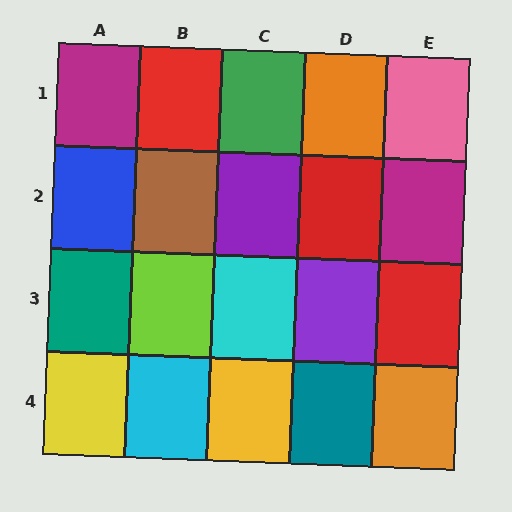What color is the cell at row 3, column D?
Purple.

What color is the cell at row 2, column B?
Brown.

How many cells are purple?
2 cells are purple.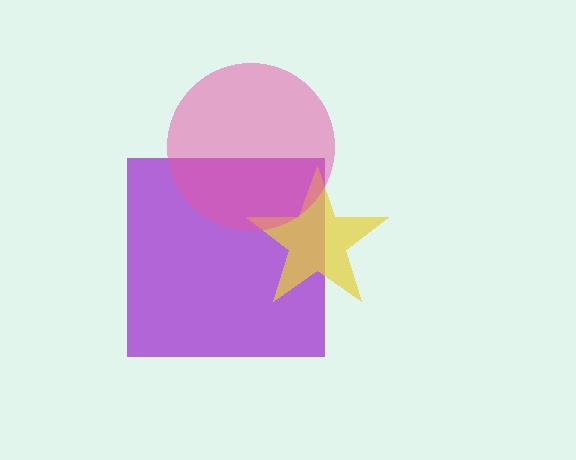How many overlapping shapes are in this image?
There are 3 overlapping shapes in the image.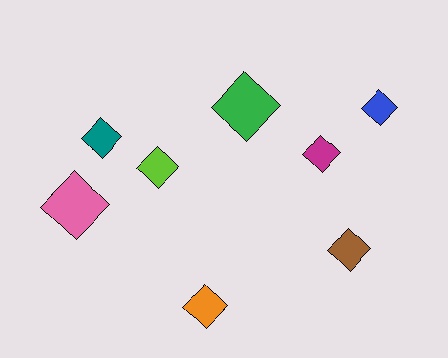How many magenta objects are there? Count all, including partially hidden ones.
There is 1 magenta object.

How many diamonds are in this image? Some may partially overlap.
There are 8 diamonds.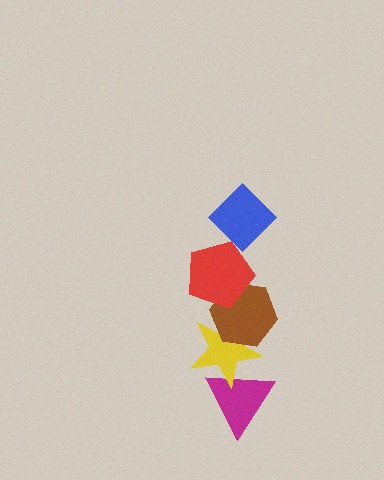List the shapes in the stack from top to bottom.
From top to bottom: the blue diamond, the red pentagon, the brown hexagon, the yellow star, the magenta triangle.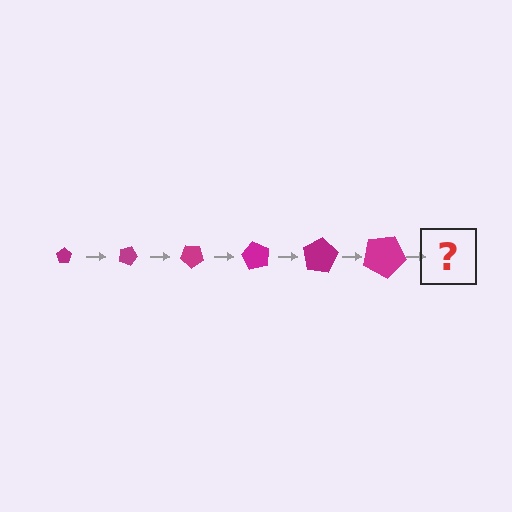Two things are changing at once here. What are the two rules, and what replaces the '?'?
The two rules are that the pentagon grows larger each step and it rotates 20 degrees each step. The '?' should be a pentagon, larger than the previous one and rotated 120 degrees from the start.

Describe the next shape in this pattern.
It should be a pentagon, larger than the previous one and rotated 120 degrees from the start.